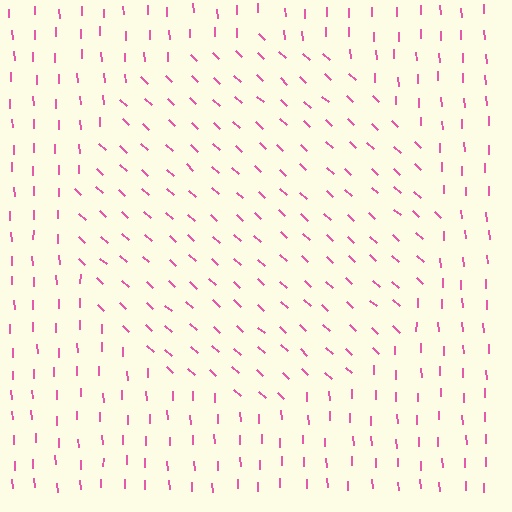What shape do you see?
I see a circle.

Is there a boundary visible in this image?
Yes, there is a texture boundary formed by a change in line orientation.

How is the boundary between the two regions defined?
The boundary is defined purely by a change in line orientation (approximately 45 degrees difference). All lines are the same color and thickness.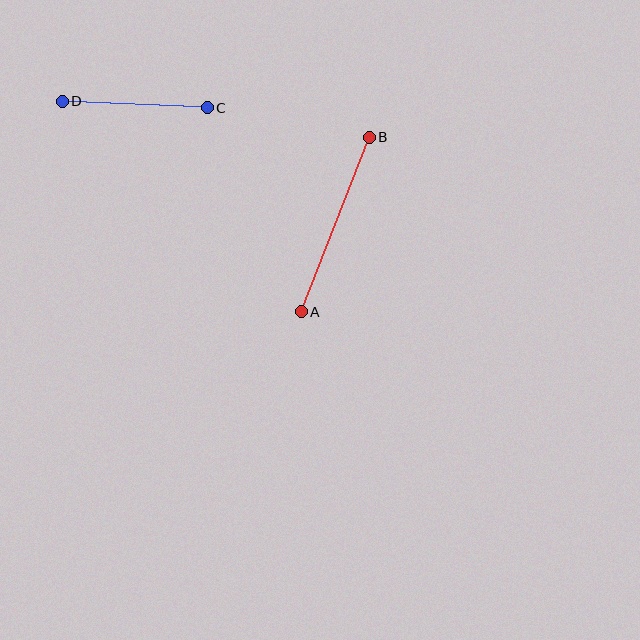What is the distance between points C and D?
The distance is approximately 145 pixels.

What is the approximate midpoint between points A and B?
The midpoint is at approximately (335, 225) pixels.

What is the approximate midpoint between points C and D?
The midpoint is at approximately (135, 105) pixels.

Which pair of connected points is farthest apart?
Points A and B are farthest apart.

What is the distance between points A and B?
The distance is approximately 187 pixels.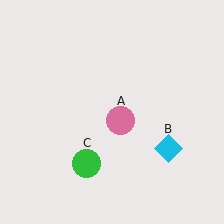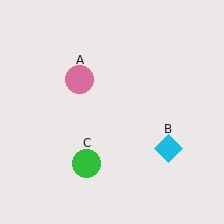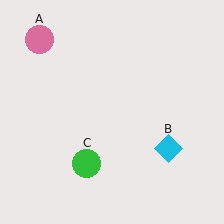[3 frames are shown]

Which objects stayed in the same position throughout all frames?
Cyan diamond (object B) and green circle (object C) remained stationary.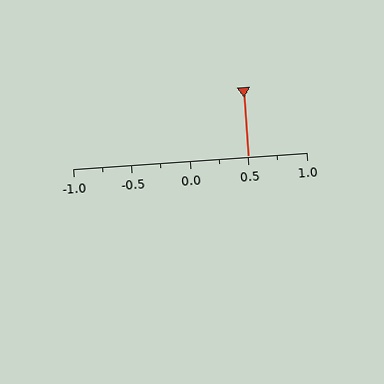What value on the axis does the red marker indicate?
The marker indicates approximately 0.5.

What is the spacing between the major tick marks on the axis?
The major ticks are spaced 0.5 apart.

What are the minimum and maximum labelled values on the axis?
The axis runs from -1.0 to 1.0.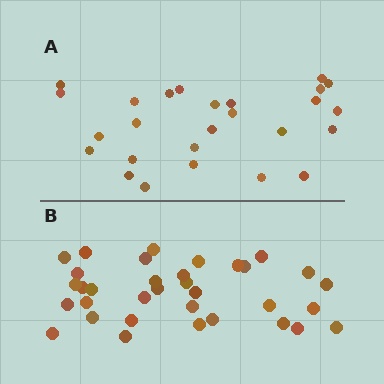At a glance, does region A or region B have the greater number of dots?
Region B (the bottom region) has more dots.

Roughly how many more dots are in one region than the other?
Region B has roughly 8 or so more dots than region A.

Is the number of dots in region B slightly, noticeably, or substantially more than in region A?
Region B has noticeably more, but not dramatically so. The ratio is roughly 1.3 to 1.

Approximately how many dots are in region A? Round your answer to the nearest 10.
About 30 dots. (The exact count is 26, which rounds to 30.)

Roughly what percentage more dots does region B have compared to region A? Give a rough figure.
About 30% more.